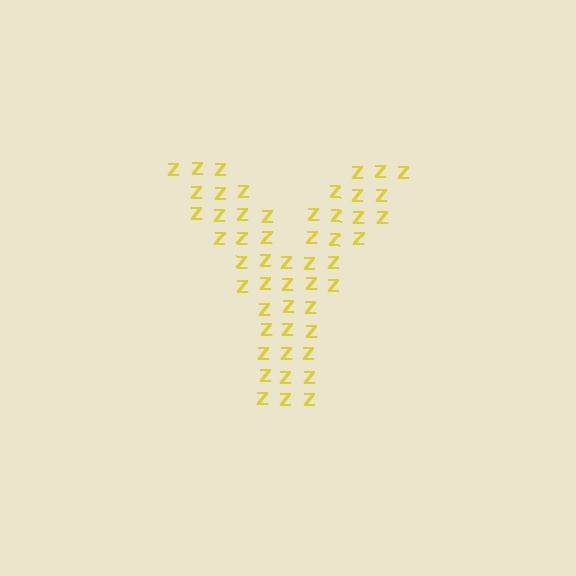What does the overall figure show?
The overall figure shows the letter Y.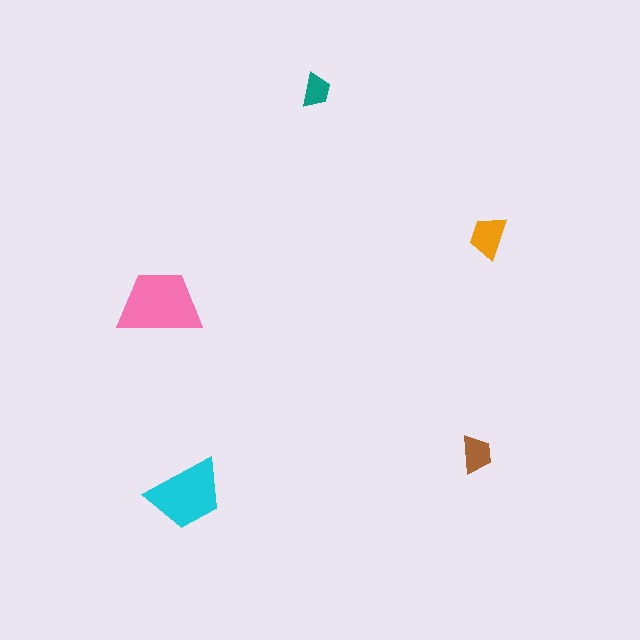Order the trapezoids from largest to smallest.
the pink one, the cyan one, the orange one, the brown one, the teal one.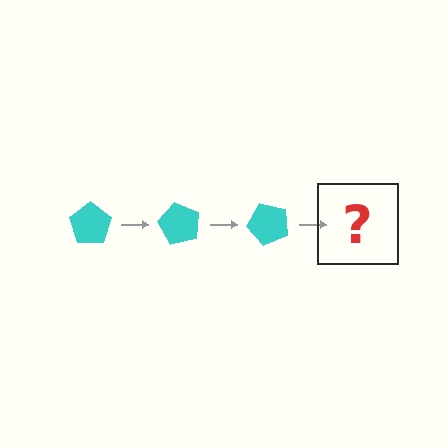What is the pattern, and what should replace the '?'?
The pattern is that the pentagon rotates 60 degrees each step. The '?' should be a cyan pentagon rotated 180 degrees.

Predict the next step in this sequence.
The next step is a cyan pentagon rotated 180 degrees.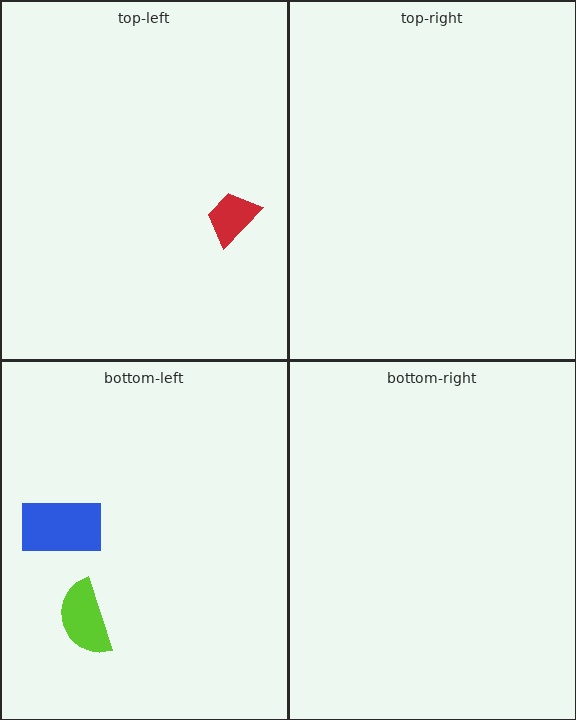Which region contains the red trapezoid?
The top-left region.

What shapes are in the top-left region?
The red trapezoid.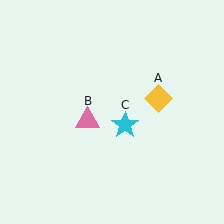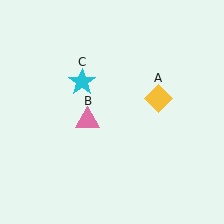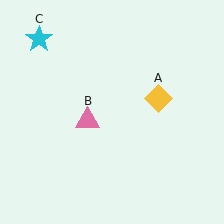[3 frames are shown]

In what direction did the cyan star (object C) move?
The cyan star (object C) moved up and to the left.